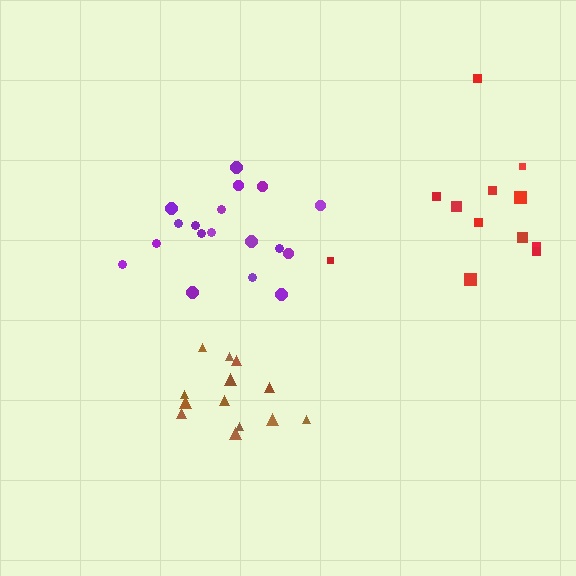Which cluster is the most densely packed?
Brown.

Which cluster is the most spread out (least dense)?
Red.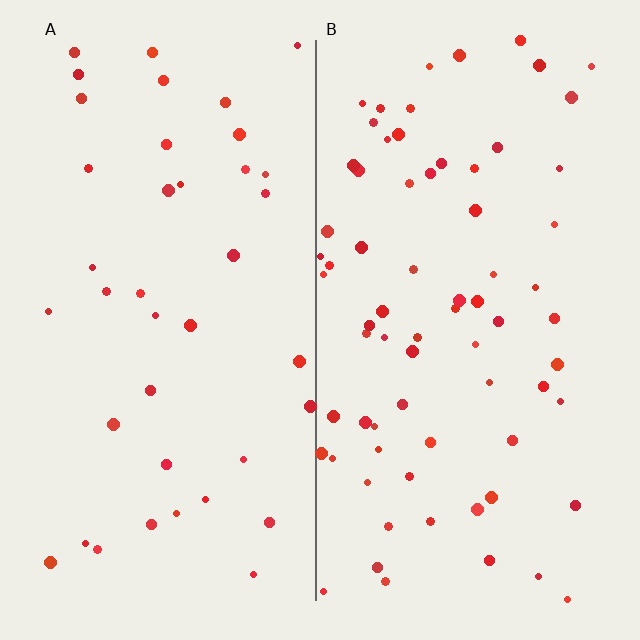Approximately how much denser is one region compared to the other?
Approximately 1.8× — region B over region A.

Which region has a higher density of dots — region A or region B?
B (the right).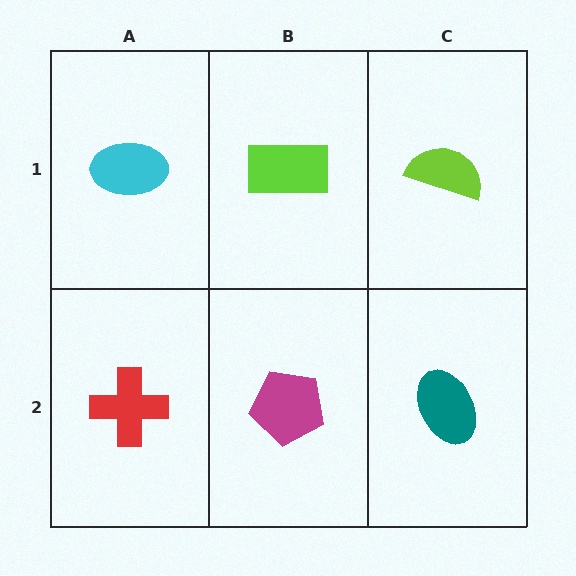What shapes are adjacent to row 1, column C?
A teal ellipse (row 2, column C), a lime rectangle (row 1, column B).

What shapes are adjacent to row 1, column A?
A red cross (row 2, column A), a lime rectangle (row 1, column B).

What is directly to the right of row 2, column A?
A magenta pentagon.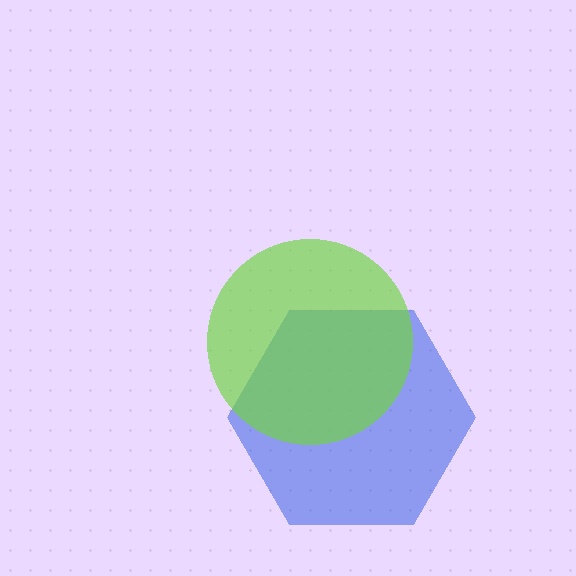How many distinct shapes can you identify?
There are 2 distinct shapes: a blue hexagon, a lime circle.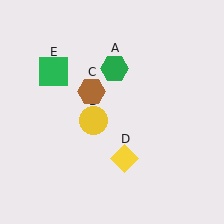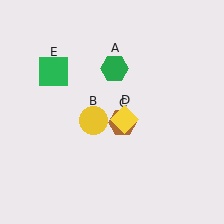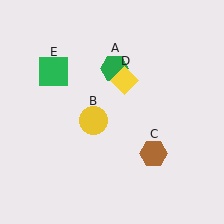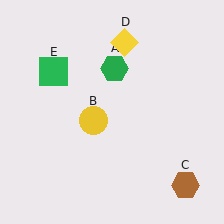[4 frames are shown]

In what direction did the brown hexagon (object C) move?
The brown hexagon (object C) moved down and to the right.